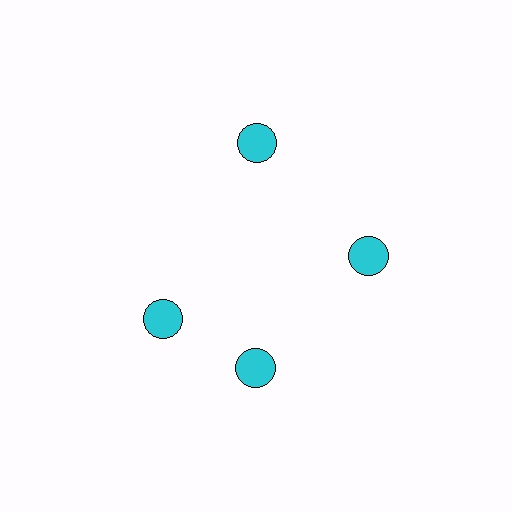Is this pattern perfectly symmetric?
No. The 4 cyan circles are arranged in a ring, but one element near the 9 o'clock position is rotated out of alignment along the ring, breaking the 4-fold rotational symmetry.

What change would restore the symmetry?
The symmetry would be restored by rotating it back into even spacing with its neighbors so that all 4 circles sit at equal angles and equal distance from the center.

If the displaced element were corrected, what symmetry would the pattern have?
It would have 4-fold rotational symmetry — the pattern would map onto itself every 90 degrees.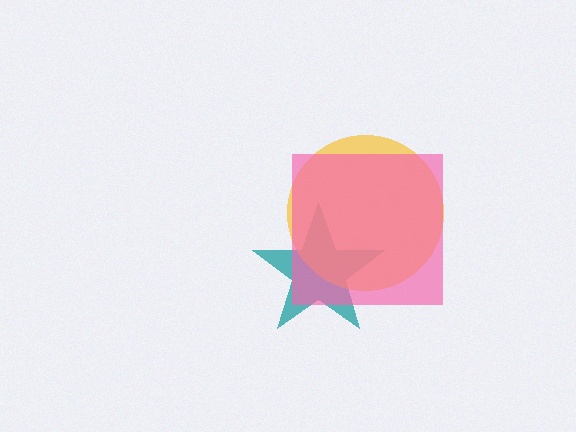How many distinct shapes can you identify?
There are 3 distinct shapes: a teal star, a yellow circle, a pink square.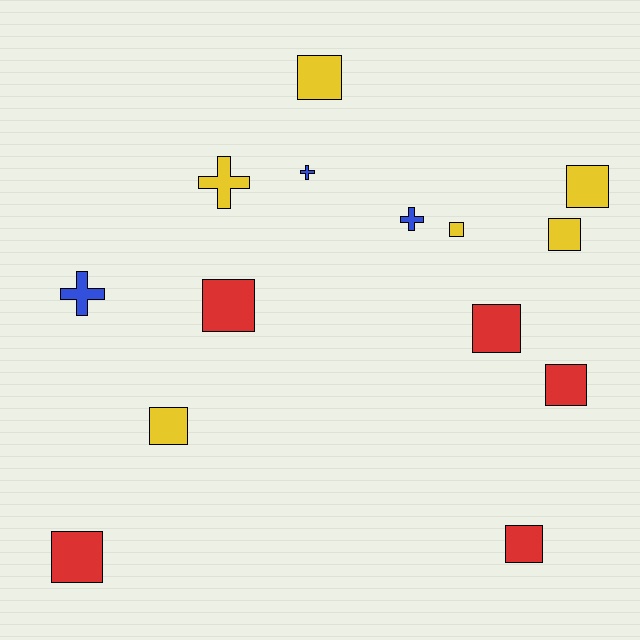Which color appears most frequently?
Yellow, with 6 objects.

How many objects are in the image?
There are 14 objects.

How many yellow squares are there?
There are 5 yellow squares.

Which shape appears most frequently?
Square, with 10 objects.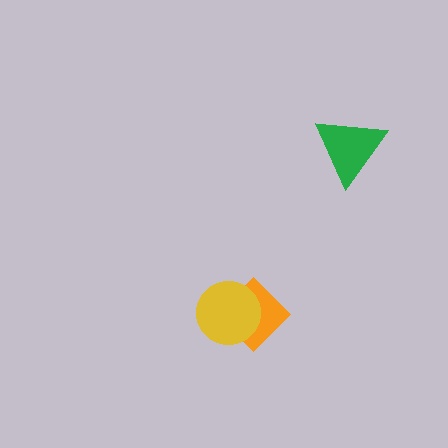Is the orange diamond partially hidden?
Yes, it is partially covered by another shape.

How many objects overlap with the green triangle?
0 objects overlap with the green triangle.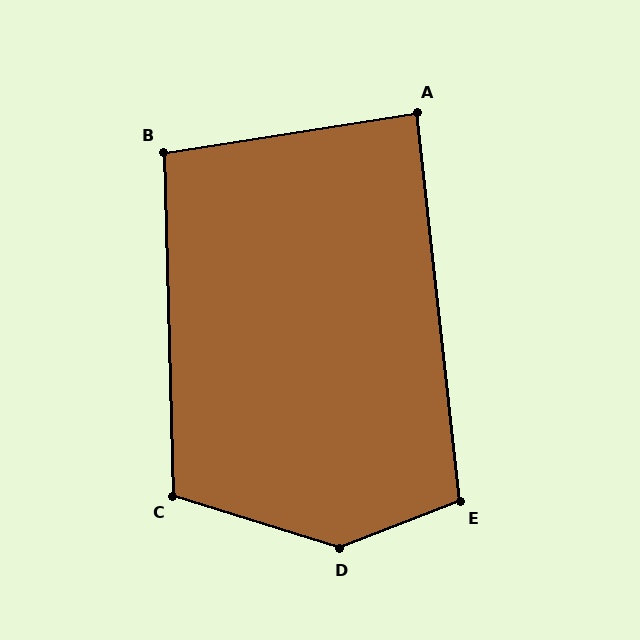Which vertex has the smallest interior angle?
A, at approximately 87 degrees.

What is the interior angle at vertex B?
Approximately 97 degrees (obtuse).